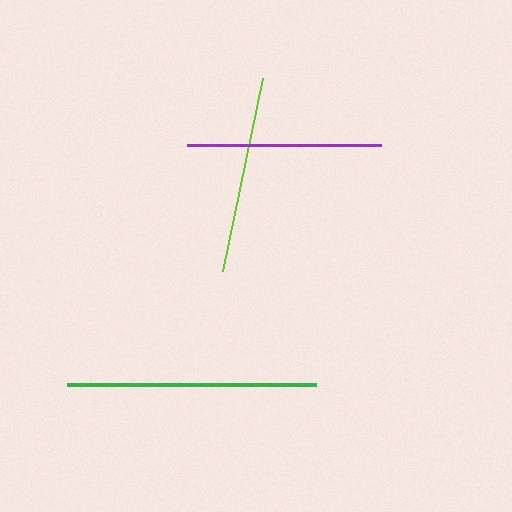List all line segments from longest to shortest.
From longest to shortest: green, lime, purple.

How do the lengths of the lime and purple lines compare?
The lime and purple lines are approximately the same length.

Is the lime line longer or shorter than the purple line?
The lime line is longer than the purple line.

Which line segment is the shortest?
The purple line is the shortest at approximately 193 pixels.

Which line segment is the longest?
The green line is the longest at approximately 249 pixels.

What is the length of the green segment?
The green segment is approximately 249 pixels long.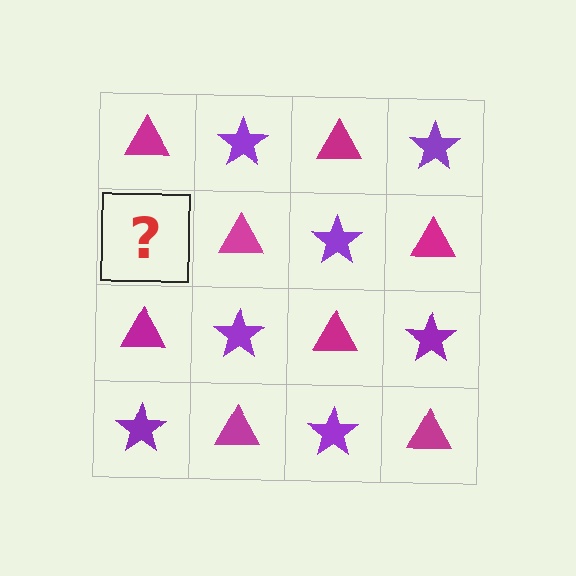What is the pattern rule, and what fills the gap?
The rule is that it alternates magenta triangle and purple star in a checkerboard pattern. The gap should be filled with a purple star.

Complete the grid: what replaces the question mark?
The question mark should be replaced with a purple star.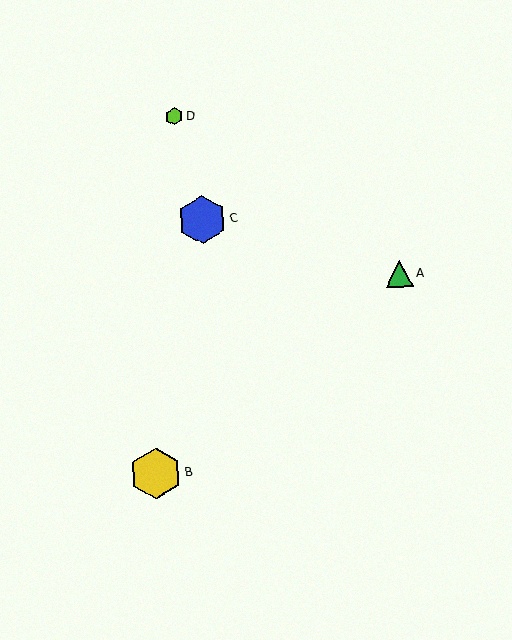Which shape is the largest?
The yellow hexagon (labeled B) is the largest.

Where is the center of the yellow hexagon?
The center of the yellow hexagon is at (156, 474).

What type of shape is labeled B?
Shape B is a yellow hexagon.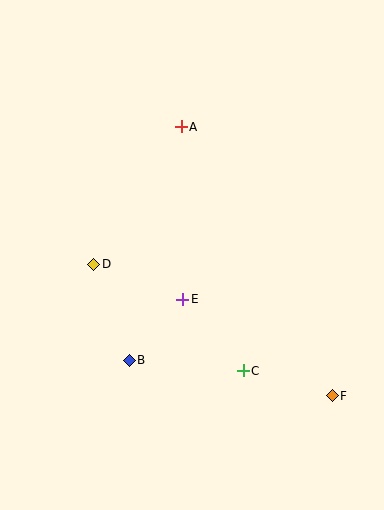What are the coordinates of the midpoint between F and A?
The midpoint between F and A is at (257, 261).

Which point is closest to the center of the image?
Point E at (183, 299) is closest to the center.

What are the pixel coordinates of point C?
Point C is at (243, 371).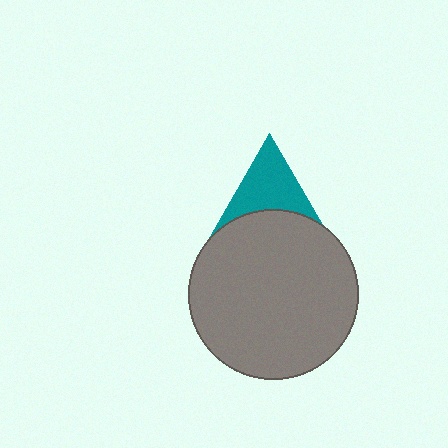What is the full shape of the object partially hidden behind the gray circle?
The partially hidden object is a teal triangle.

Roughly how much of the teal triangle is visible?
About half of it is visible (roughly 48%).